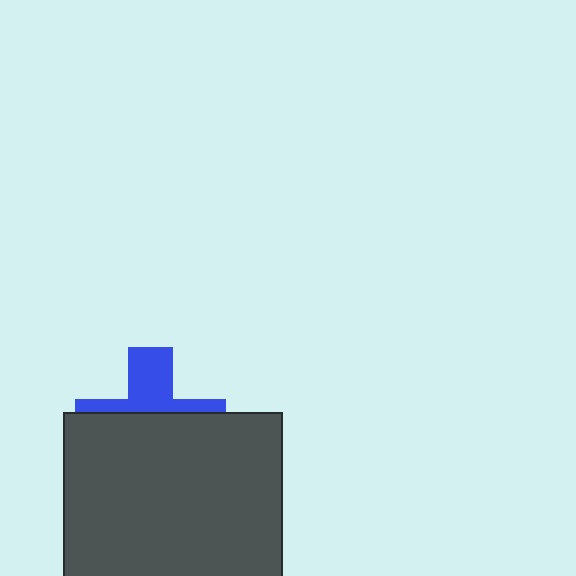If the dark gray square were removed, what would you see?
You would see the complete blue cross.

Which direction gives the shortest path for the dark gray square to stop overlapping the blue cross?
Moving down gives the shortest separation.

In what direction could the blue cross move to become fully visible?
The blue cross could move up. That would shift it out from behind the dark gray square entirely.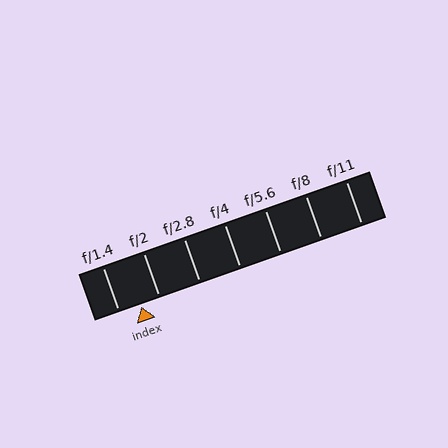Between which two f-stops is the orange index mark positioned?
The index mark is between f/1.4 and f/2.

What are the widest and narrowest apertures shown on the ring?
The widest aperture shown is f/1.4 and the narrowest is f/11.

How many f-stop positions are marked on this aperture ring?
There are 7 f-stop positions marked.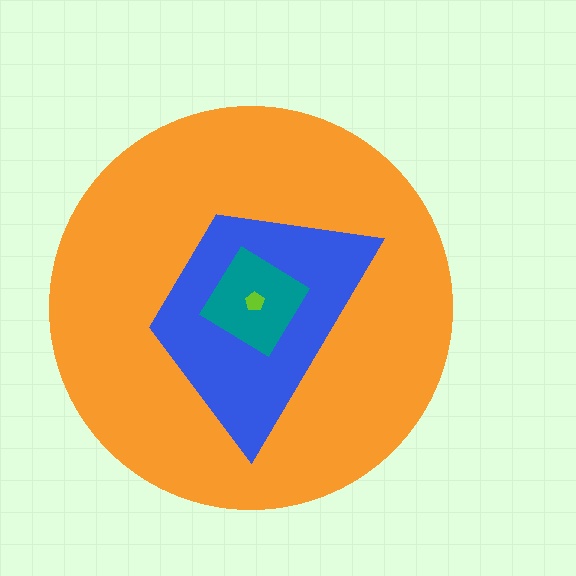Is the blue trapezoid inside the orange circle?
Yes.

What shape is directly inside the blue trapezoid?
The teal diamond.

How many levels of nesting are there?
4.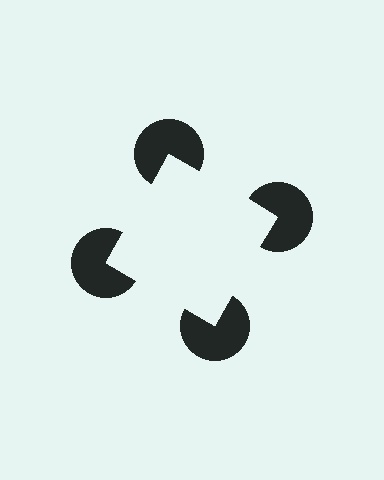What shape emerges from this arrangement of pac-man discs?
An illusory square — its edges are inferred from the aligned wedge cuts in the pac-man discs, not physically drawn.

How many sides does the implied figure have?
4 sides.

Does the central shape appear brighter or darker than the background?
It typically appears slightly brighter than the background, even though no actual brightness change is drawn.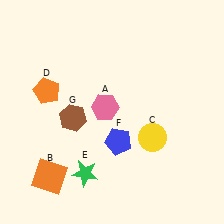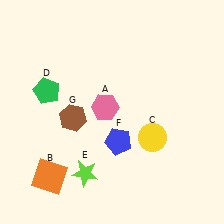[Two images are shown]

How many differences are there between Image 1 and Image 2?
There are 2 differences between the two images.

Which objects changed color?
D changed from orange to green. E changed from green to lime.